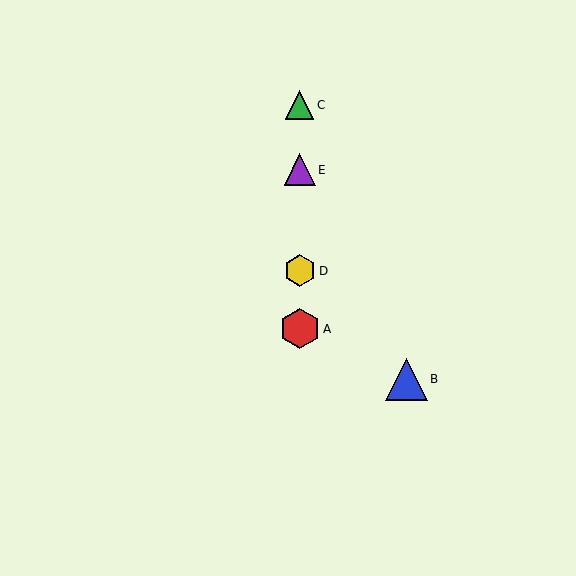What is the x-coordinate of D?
Object D is at x≈300.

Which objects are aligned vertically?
Objects A, C, D, E are aligned vertically.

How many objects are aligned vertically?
4 objects (A, C, D, E) are aligned vertically.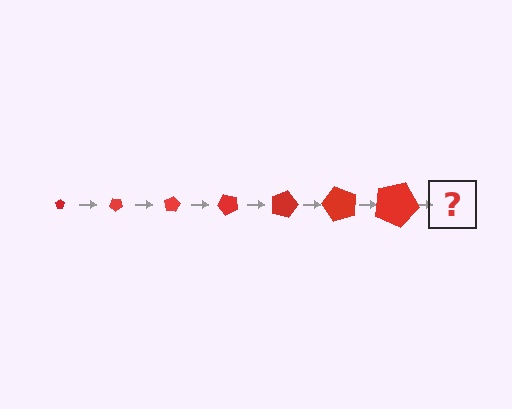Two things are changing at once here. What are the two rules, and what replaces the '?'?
The two rules are that the pentagon grows larger each step and it rotates 40 degrees each step. The '?' should be a pentagon, larger than the previous one and rotated 280 degrees from the start.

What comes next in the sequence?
The next element should be a pentagon, larger than the previous one and rotated 280 degrees from the start.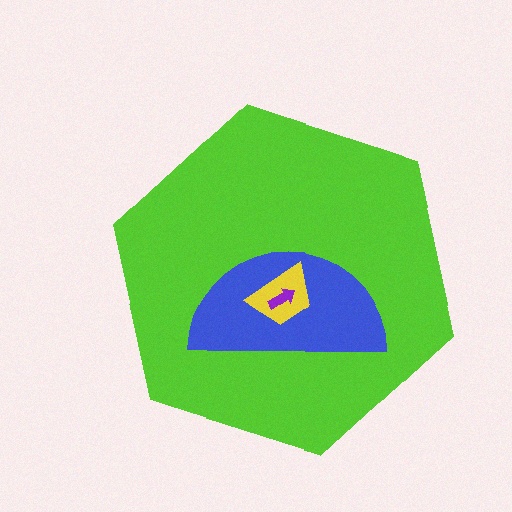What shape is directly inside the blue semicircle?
The yellow trapezoid.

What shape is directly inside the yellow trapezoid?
The purple arrow.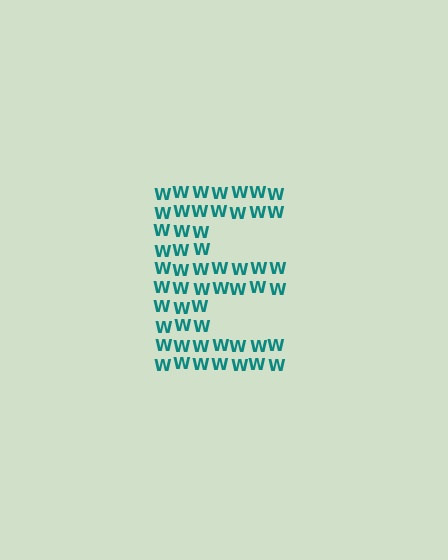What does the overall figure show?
The overall figure shows the letter E.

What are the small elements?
The small elements are letter W's.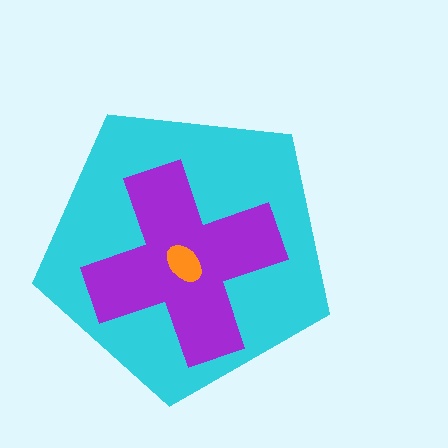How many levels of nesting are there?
3.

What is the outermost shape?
The cyan pentagon.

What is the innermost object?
The orange ellipse.